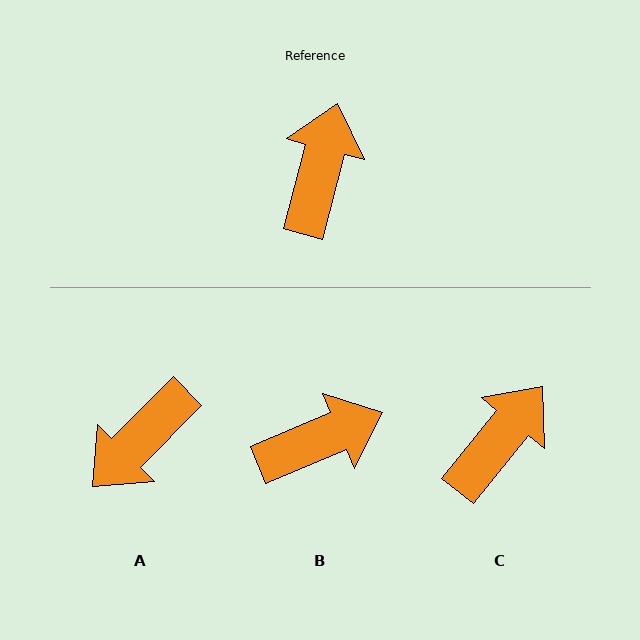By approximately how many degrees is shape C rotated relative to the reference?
Approximately 24 degrees clockwise.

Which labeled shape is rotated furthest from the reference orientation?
A, about 150 degrees away.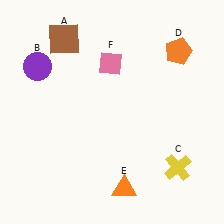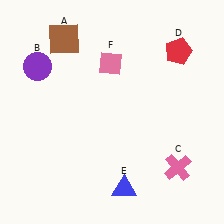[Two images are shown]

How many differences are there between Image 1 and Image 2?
There are 3 differences between the two images.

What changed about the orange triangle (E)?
In Image 1, E is orange. In Image 2, it changed to blue.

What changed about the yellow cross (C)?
In Image 1, C is yellow. In Image 2, it changed to pink.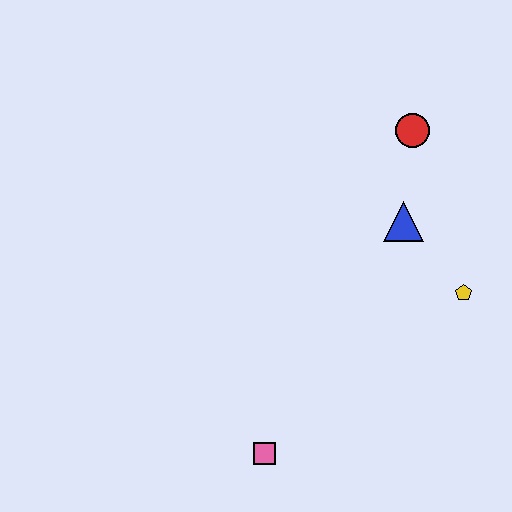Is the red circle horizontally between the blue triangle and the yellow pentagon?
Yes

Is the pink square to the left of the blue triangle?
Yes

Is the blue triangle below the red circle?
Yes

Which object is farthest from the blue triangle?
The pink square is farthest from the blue triangle.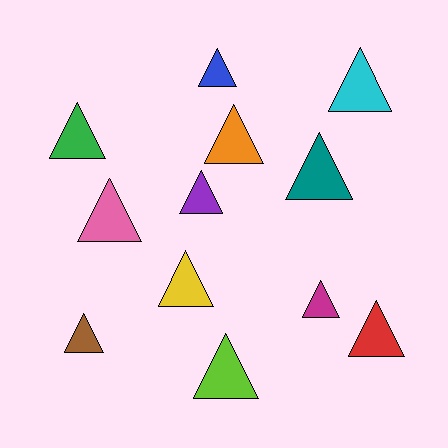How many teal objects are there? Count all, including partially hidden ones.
There is 1 teal object.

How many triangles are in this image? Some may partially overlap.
There are 12 triangles.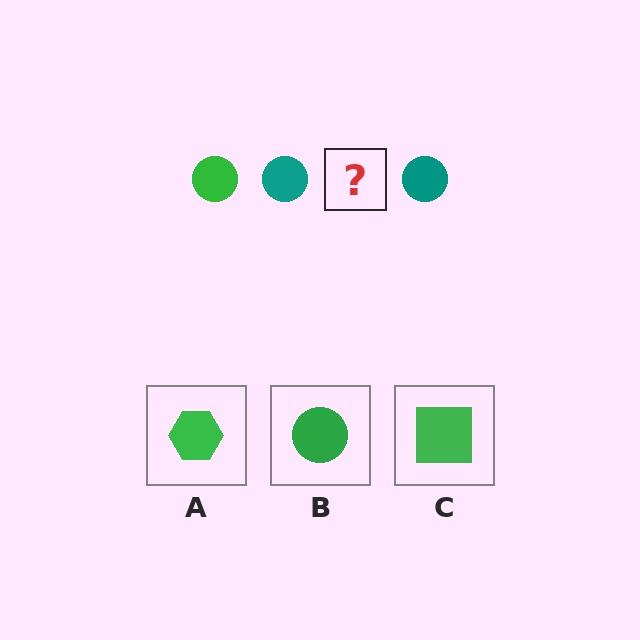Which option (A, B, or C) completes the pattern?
B.